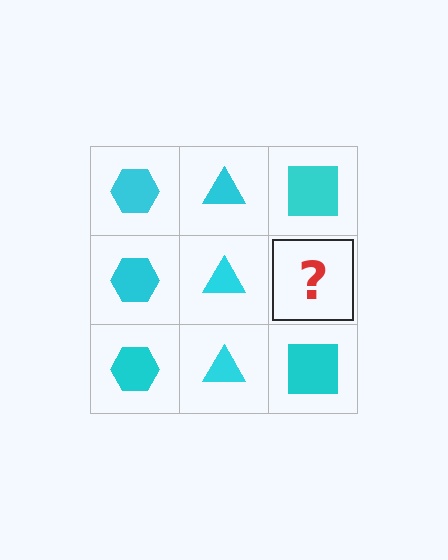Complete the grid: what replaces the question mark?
The question mark should be replaced with a cyan square.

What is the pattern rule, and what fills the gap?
The rule is that each column has a consistent shape. The gap should be filled with a cyan square.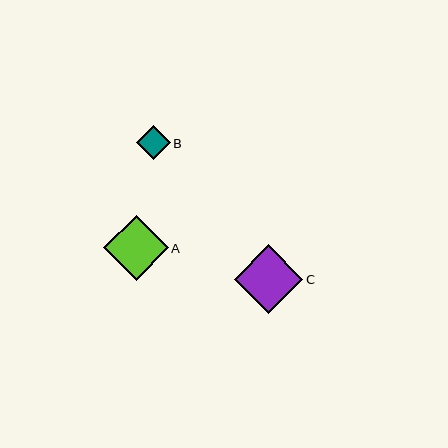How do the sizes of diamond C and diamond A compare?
Diamond C and diamond A are approximately the same size.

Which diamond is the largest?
Diamond C is the largest with a size of approximately 68 pixels.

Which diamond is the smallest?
Diamond B is the smallest with a size of approximately 34 pixels.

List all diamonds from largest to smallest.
From largest to smallest: C, A, B.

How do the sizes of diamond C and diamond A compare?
Diamond C and diamond A are approximately the same size.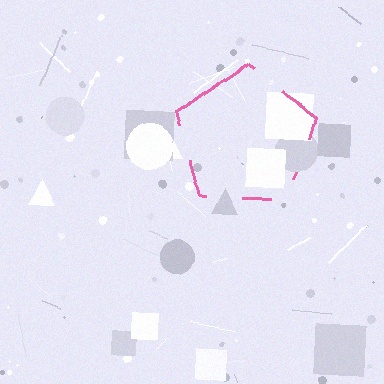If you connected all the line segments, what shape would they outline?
They would outline a pentagon.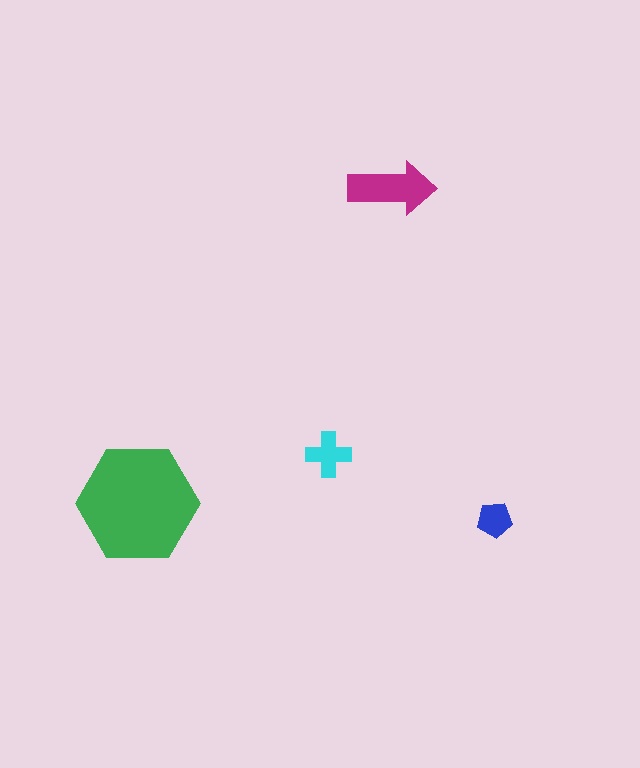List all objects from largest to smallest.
The green hexagon, the magenta arrow, the cyan cross, the blue pentagon.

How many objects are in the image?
There are 4 objects in the image.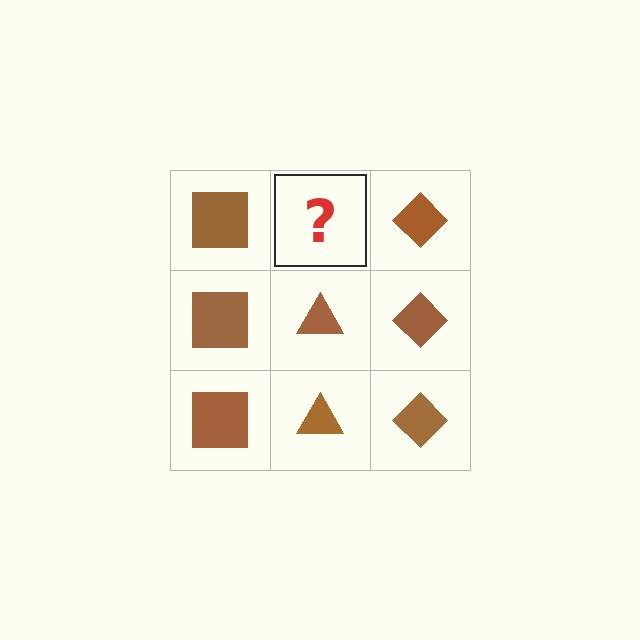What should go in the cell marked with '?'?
The missing cell should contain a brown triangle.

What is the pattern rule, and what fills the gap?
The rule is that each column has a consistent shape. The gap should be filled with a brown triangle.